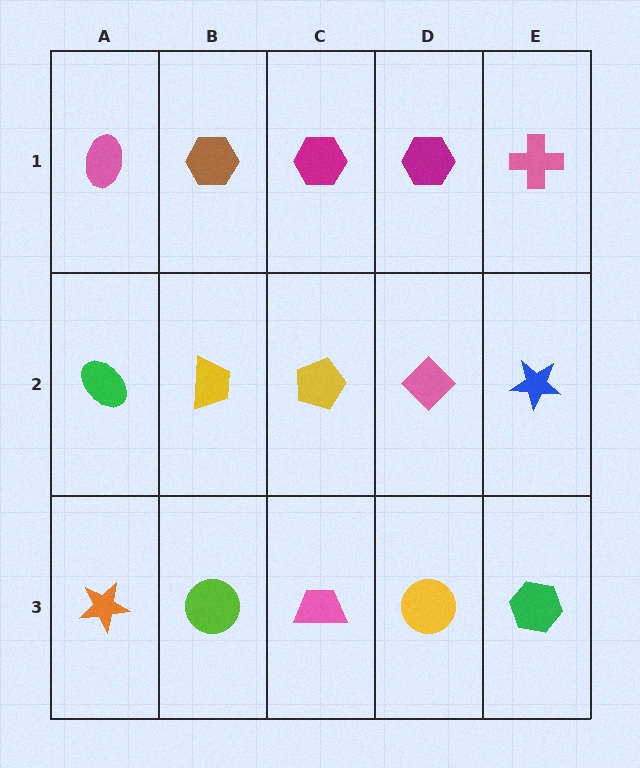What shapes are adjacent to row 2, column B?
A brown hexagon (row 1, column B), a lime circle (row 3, column B), a green ellipse (row 2, column A), a yellow pentagon (row 2, column C).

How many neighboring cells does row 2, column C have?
4.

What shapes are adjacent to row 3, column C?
A yellow pentagon (row 2, column C), a lime circle (row 3, column B), a yellow circle (row 3, column D).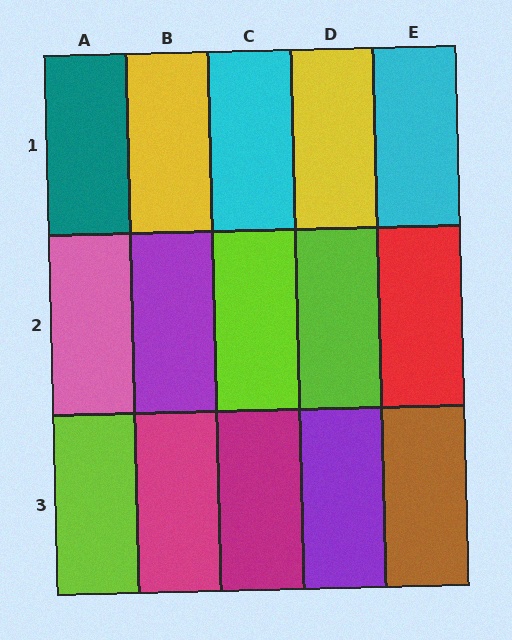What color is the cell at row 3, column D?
Purple.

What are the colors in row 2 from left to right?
Pink, purple, lime, lime, red.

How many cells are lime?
3 cells are lime.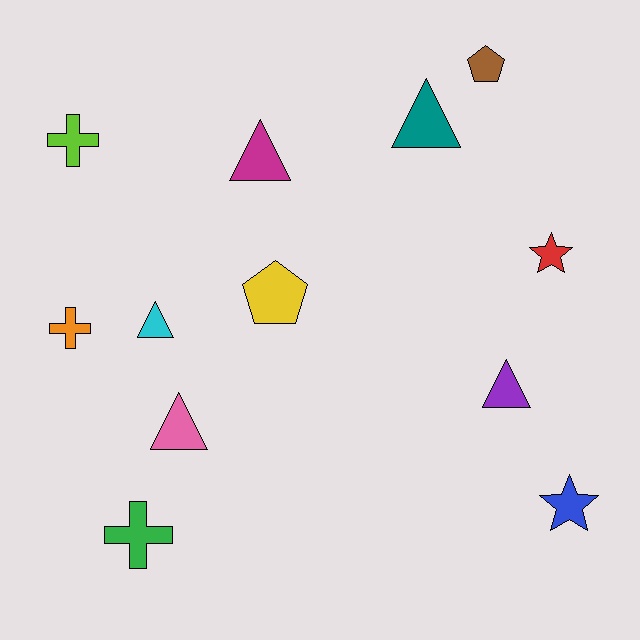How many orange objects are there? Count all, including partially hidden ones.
There is 1 orange object.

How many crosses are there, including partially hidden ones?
There are 3 crosses.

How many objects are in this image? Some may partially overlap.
There are 12 objects.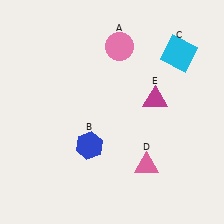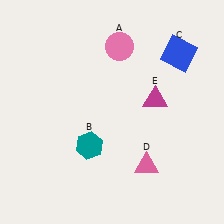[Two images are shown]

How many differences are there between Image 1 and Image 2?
There are 2 differences between the two images.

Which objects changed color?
B changed from blue to teal. C changed from cyan to blue.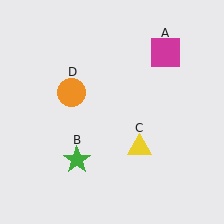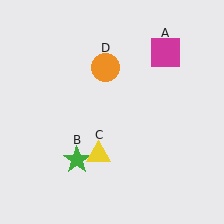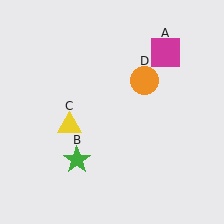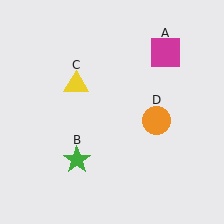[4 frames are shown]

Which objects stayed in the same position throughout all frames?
Magenta square (object A) and green star (object B) remained stationary.